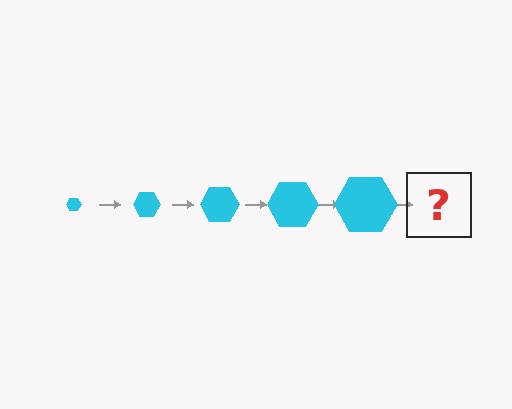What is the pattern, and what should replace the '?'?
The pattern is that the hexagon gets progressively larger each step. The '?' should be a cyan hexagon, larger than the previous one.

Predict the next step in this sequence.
The next step is a cyan hexagon, larger than the previous one.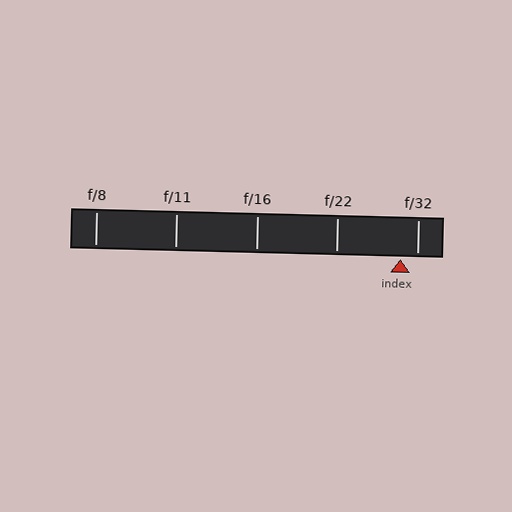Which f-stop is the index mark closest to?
The index mark is closest to f/32.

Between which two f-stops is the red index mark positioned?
The index mark is between f/22 and f/32.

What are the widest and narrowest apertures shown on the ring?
The widest aperture shown is f/8 and the narrowest is f/32.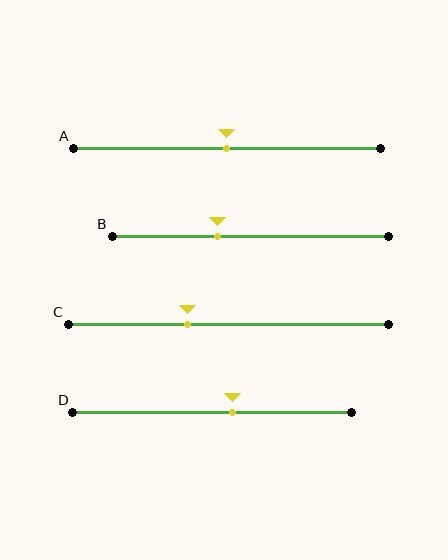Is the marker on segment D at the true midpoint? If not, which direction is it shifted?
No, the marker on segment D is shifted to the right by about 7% of the segment length.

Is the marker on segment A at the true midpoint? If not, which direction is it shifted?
Yes, the marker on segment A is at the true midpoint.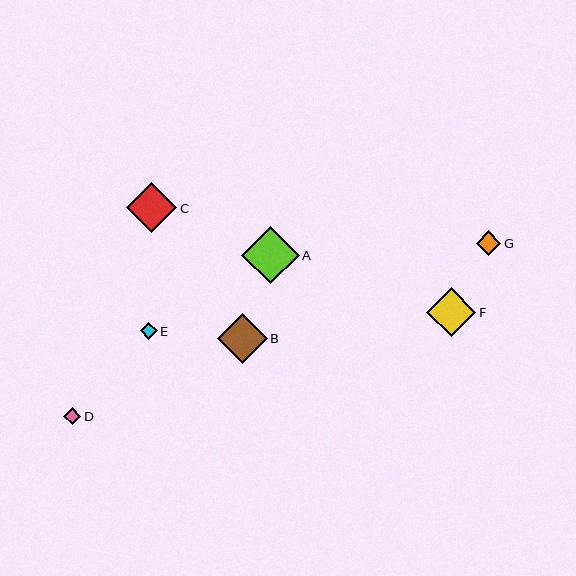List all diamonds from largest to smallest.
From largest to smallest: A, C, B, F, G, D, E.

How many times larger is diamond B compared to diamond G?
Diamond B is approximately 2.0 times the size of diamond G.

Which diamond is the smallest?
Diamond E is the smallest with a size of approximately 17 pixels.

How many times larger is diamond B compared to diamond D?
Diamond B is approximately 2.9 times the size of diamond D.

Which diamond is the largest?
Diamond A is the largest with a size of approximately 57 pixels.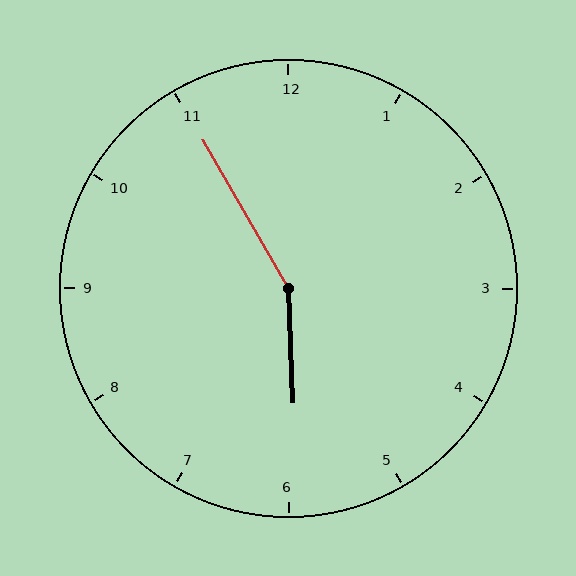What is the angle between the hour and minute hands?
Approximately 152 degrees.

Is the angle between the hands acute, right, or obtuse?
It is obtuse.